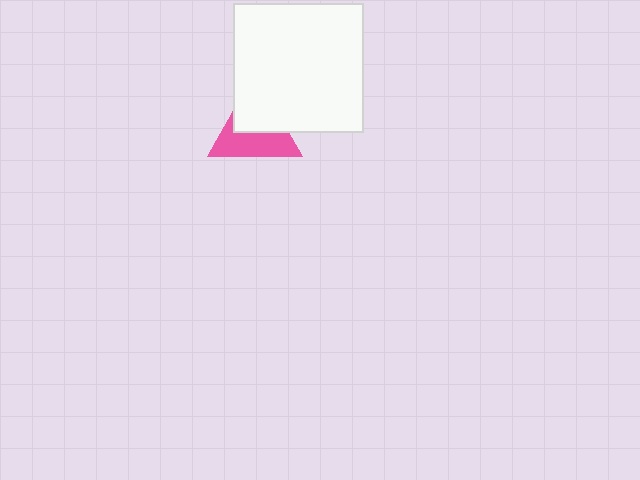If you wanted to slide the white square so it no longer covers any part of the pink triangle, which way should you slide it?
Slide it toward the upper-right — that is the most direct way to separate the two shapes.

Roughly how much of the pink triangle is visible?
About half of it is visible (roughly 52%).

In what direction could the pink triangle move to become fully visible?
The pink triangle could move toward the lower-left. That would shift it out from behind the white square entirely.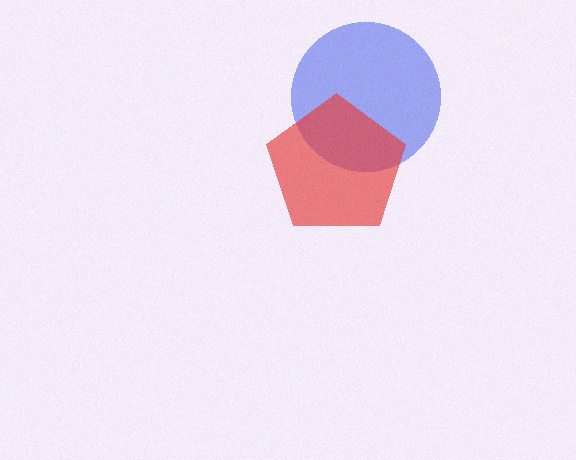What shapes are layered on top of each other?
The layered shapes are: a blue circle, a red pentagon.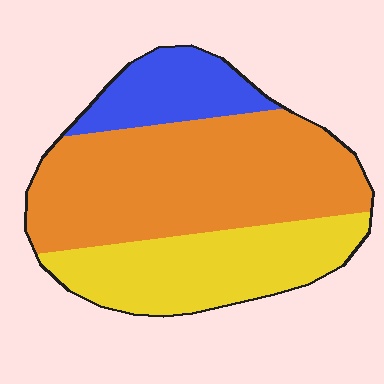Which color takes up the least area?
Blue, at roughly 15%.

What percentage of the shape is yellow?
Yellow takes up about one third (1/3) of the shape.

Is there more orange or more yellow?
Orange.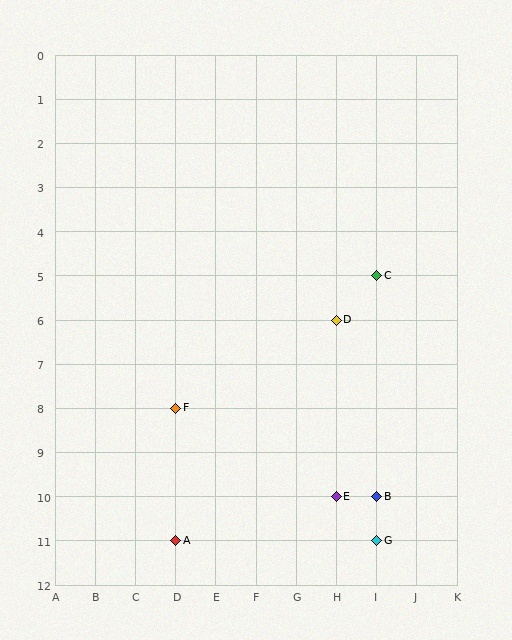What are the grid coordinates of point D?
Point D is at grid coordinates (H, 6).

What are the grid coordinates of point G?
Point G is at grid coordinates (I, 11).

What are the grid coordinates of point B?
Point B is at grid coordinates (I, 10).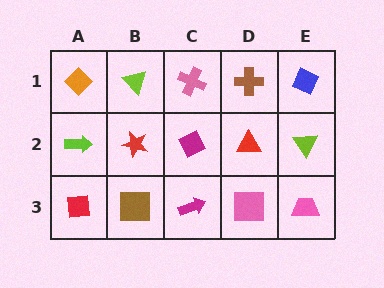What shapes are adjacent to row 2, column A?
An orange diamond (row 1, column A), a red square (row 3, column A), a red star (row 2, column B).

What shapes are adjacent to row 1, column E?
A lime triangle (row 2, column E), a brown cross (row 1, column D).